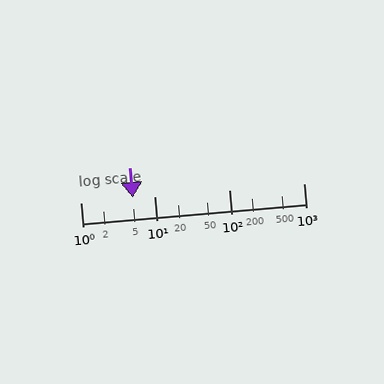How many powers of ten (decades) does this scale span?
The scale spans 3 decades, from 1 to 1000.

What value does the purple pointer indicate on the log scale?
The pointer indicates approximately 5.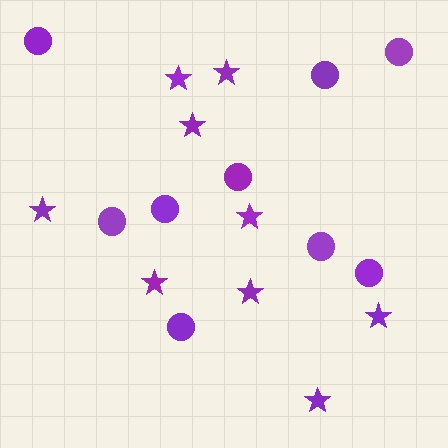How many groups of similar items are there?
There are 2 groups: one group of stars (9) and one group of circles (9).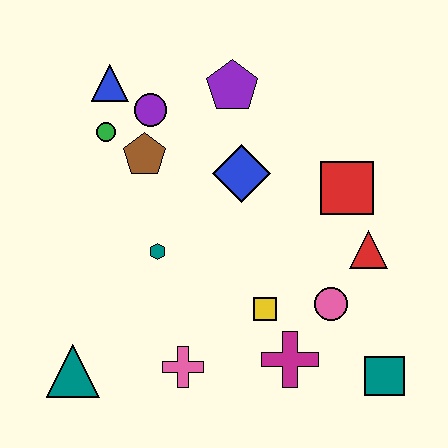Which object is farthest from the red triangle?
The teal triangle is farthest from the red triangle.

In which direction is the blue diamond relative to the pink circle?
The blue diamond is above the pink circle.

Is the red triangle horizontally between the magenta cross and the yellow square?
No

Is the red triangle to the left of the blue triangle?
No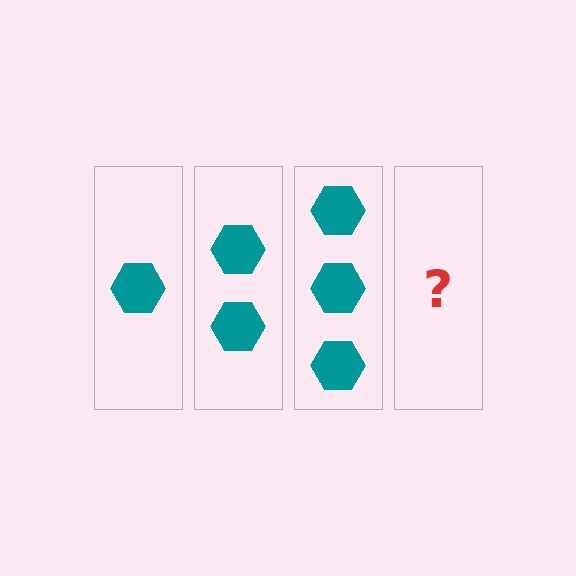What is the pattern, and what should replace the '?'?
The pattern is that each step adds one more hexagon. The '?' should be 4 hexagons.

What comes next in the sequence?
The next element should be 4 hexagons.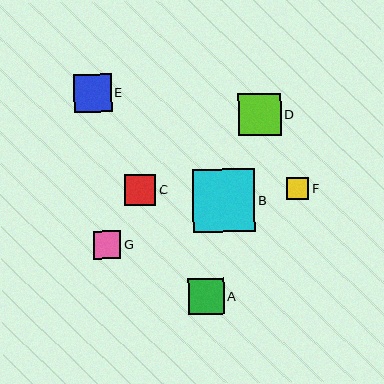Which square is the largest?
Square B is the largest with a size of approximately 63 pixels.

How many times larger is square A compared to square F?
Square A is approximately 1.6 times the size of square F.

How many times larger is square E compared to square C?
Square E is approximately 1.2 times the size of square C.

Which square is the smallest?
Square F is the smallest with a size of approximately 22 pixels.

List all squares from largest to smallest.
From largest to smallest: B, D, E, A, C, G, F.